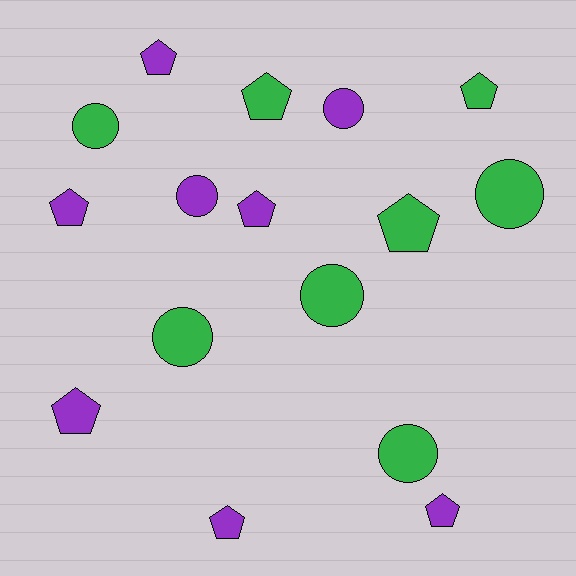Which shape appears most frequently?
Pentagon, with 9 objects.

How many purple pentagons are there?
There are 6 purple pentagons.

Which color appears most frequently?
Green, with 8 objects.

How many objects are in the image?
There are 16 objects.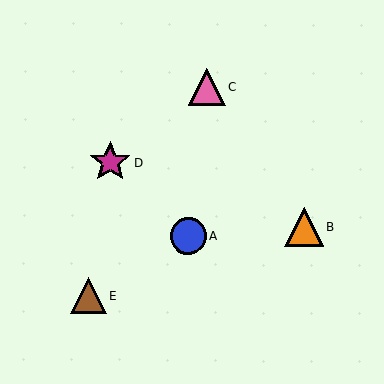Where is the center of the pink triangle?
The center of the pink triangle is at (207, 87).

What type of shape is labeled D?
Shape D is a magenta star.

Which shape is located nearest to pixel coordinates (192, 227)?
The blue circle (labeled A) at (188, 236) is nearest to that location.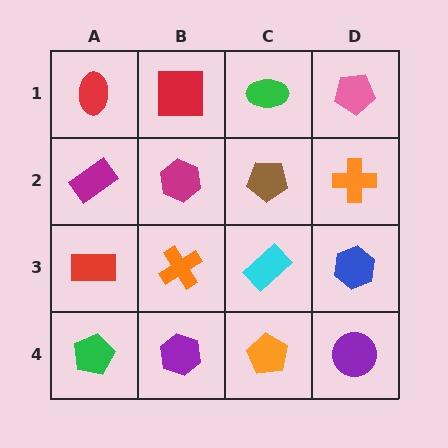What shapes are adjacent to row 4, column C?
A cyan rectangle (row 3, column C), a purple hexagon (row 4, column B), a purple circle (row 4, column D).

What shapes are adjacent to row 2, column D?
A pink pentagon (row 1, column D), a blue hexagon (row 3, column D), a brown pentagon (row 2, column C).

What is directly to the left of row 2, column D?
A brown pentagon.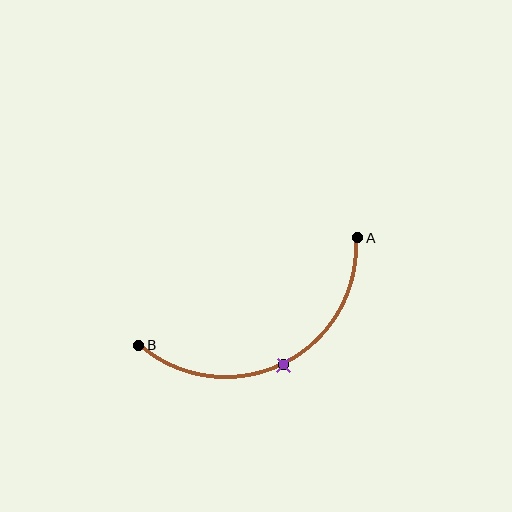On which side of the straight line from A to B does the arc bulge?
The arc bulges below the straight line connecting A and B.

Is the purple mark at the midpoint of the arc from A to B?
Yes. The purple mark lies on the arc at equal arc-length from both A and B — it is the arc midpoint.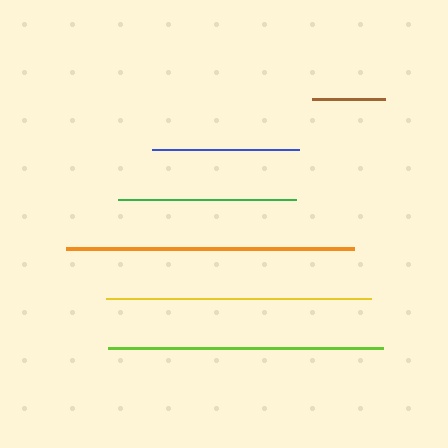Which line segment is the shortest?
The brown line is the shortest at approximately 73 pixels.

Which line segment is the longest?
The orange line is the longest at approximately 288 pixels.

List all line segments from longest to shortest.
From longest to shortest: orange, lime, yellow, green, blue, brown.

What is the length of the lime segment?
The lime segment is approximately 276 pixels long.